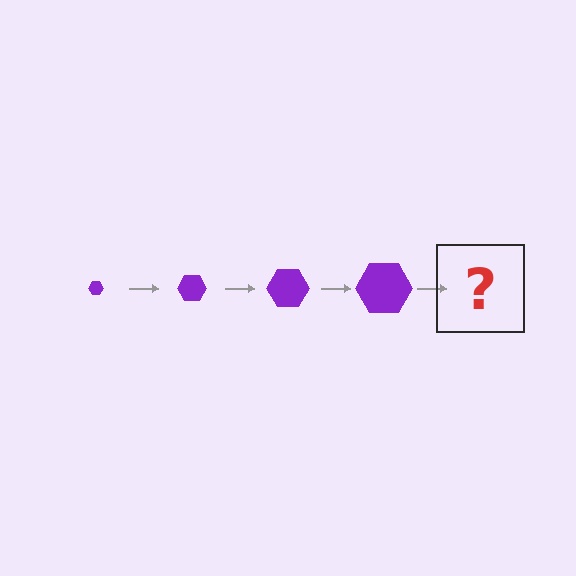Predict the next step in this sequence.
The next step is a purple hexagon, larger than the previous one.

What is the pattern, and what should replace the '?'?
The pattern is that the hexagon gets progressively larger each step. The '?' should be a purple hexagon, larger than the previous one.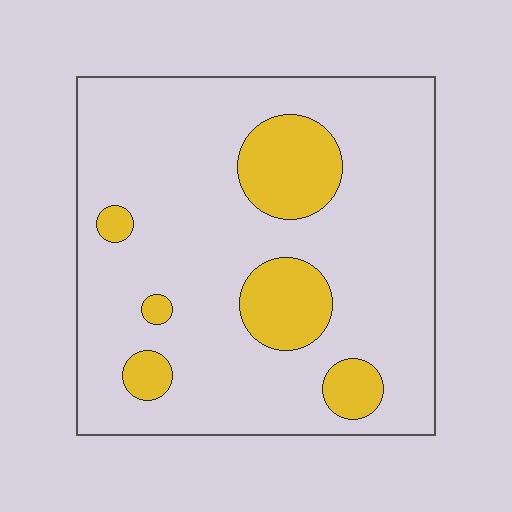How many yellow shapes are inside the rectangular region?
6.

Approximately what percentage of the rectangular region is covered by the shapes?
Approximately 15%.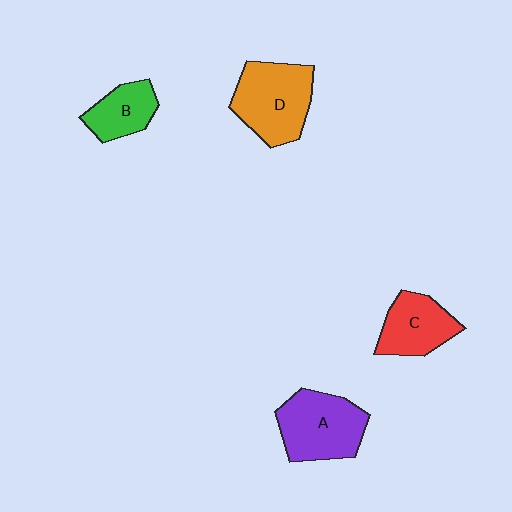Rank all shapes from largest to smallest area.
From largest to smallest: D (orange), A (purple), C (red), B (green).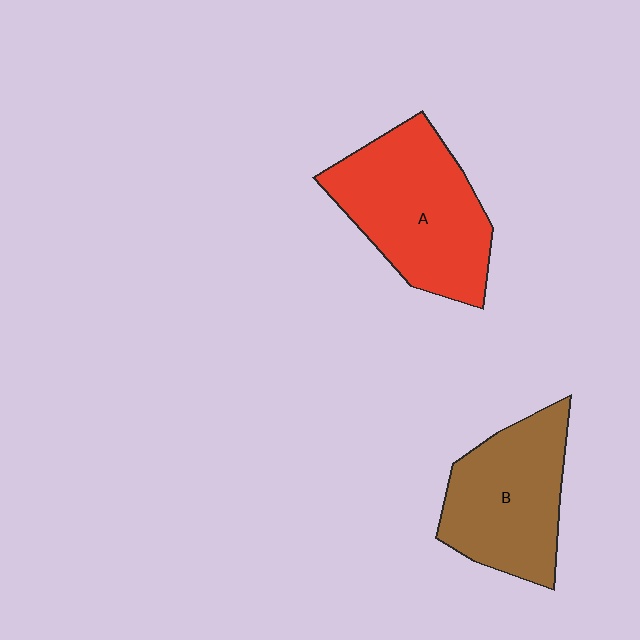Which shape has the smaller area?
Shape B (brown).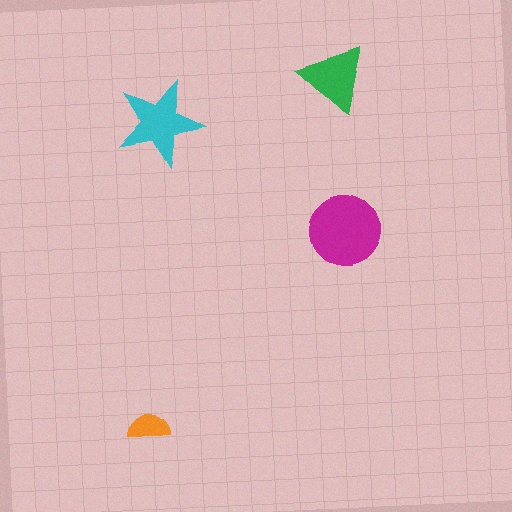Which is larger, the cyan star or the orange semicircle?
The cyan star.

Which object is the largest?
The magenta circle.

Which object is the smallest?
The orange semicircle.